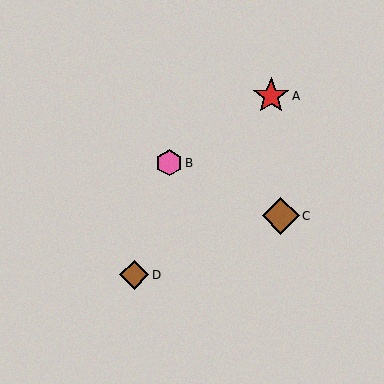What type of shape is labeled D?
Shape D is a brown diamond.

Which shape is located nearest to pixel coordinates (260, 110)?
The red star (labeled A) at (271, 96) is nearest to that location.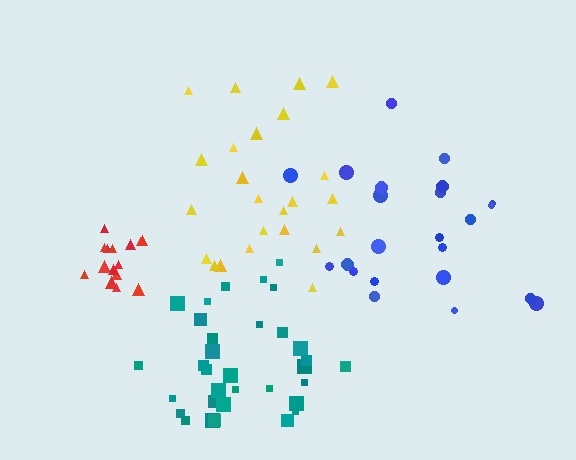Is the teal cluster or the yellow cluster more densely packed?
Teal.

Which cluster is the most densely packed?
Red.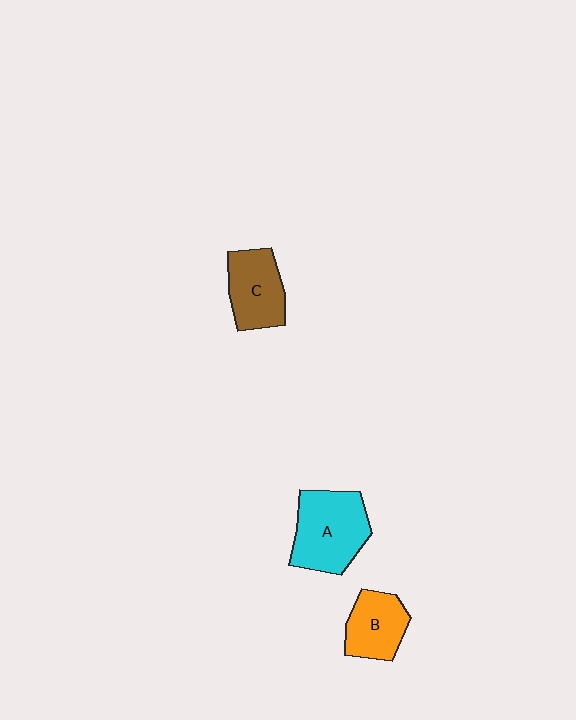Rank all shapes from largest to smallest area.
From largest to smallest: A (cyan), C (brown), B (orange).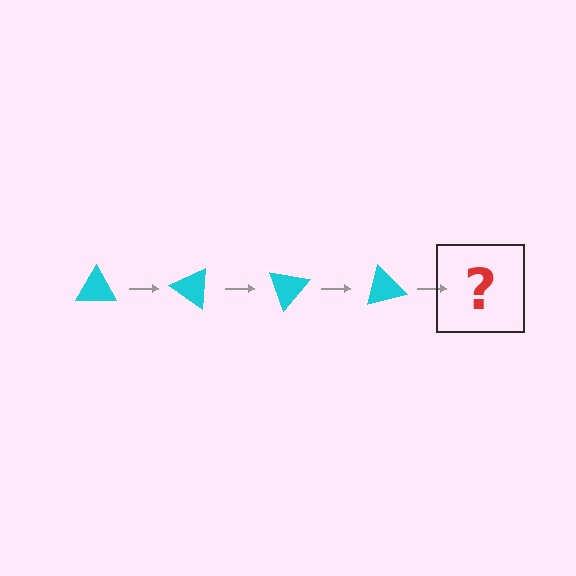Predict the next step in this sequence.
The next step is a cyan triangle rotated 140 degrees.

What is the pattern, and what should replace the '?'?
The pattern is that the triangle rotates 35 degrees each step. The '?' should be a cyan triangle rotated 140 degrees.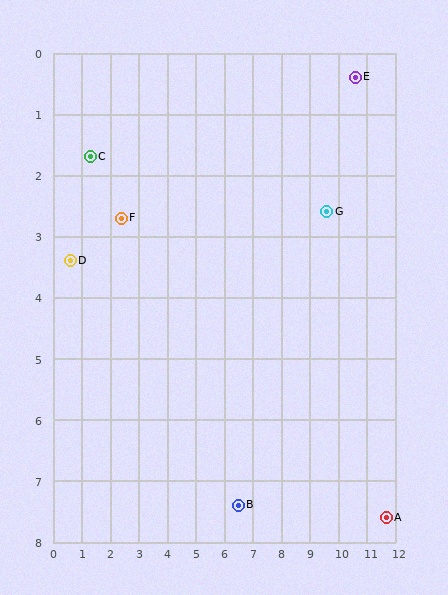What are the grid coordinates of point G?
Point G is at approximately (9.6, 2.6).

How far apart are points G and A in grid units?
Points G and A are about 5.4 grid units apart.